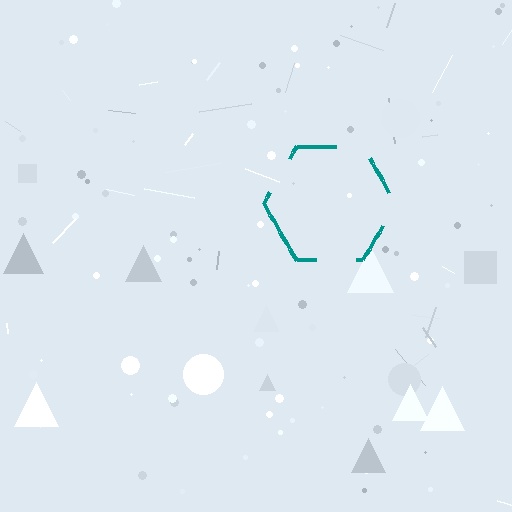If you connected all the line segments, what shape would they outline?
They would outline a hexagon.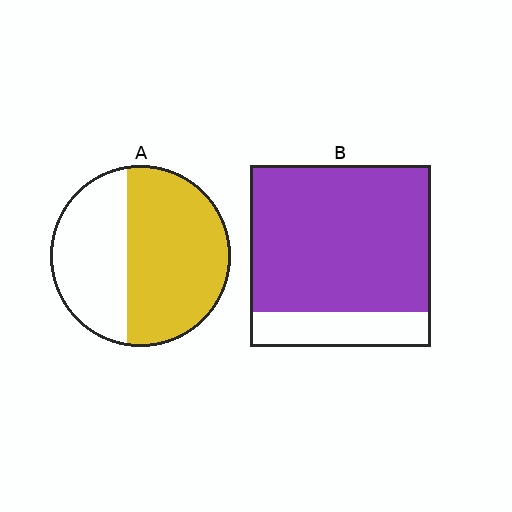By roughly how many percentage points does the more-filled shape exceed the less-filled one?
By roughly 20 percentage points (B over A).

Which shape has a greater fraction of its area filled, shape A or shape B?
Shape B.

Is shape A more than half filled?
Yes.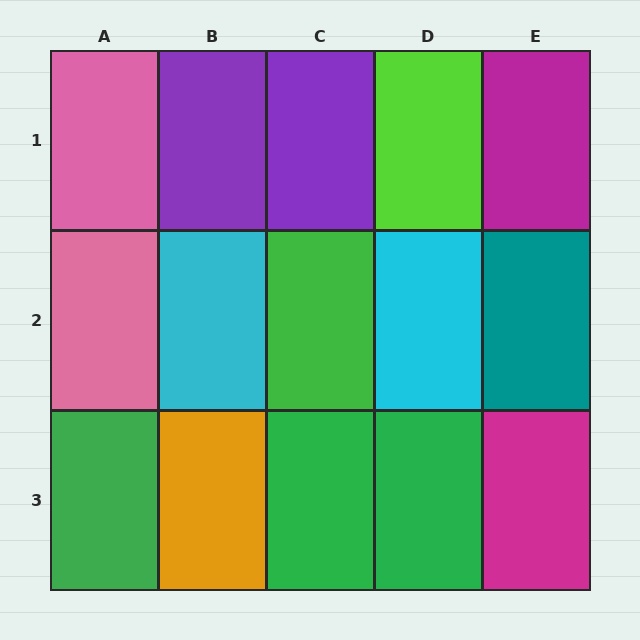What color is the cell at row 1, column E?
Magenta.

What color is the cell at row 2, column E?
Teal.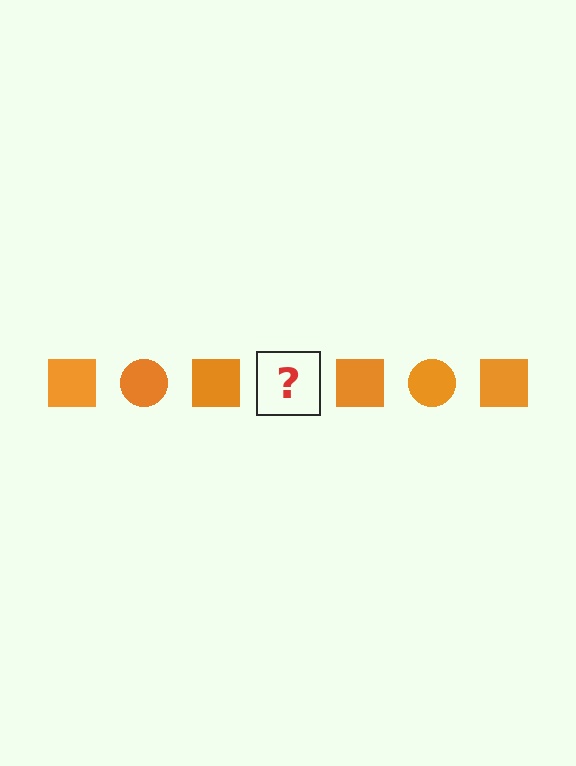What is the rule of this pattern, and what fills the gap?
The rule is that the pattern cycles through square, circle shapes in orange. The gap should be filled with an orange circle.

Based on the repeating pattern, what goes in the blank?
The blank should be an orange circle.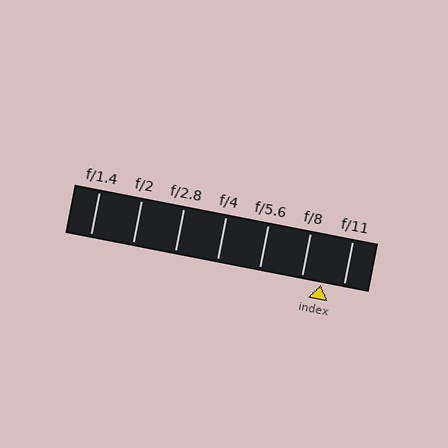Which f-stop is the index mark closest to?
The index mark is closest to f/8.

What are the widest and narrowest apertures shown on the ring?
The widest aperture shown is f/1.4 and the narrowest is f/11.